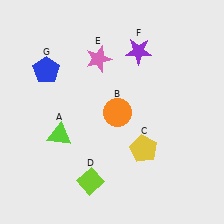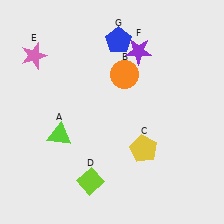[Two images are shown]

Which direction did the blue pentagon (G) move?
The blue pentagon (G) moved right.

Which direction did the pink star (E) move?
The pink star (E) moved left.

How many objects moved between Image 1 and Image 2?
3 objects moved between the two images.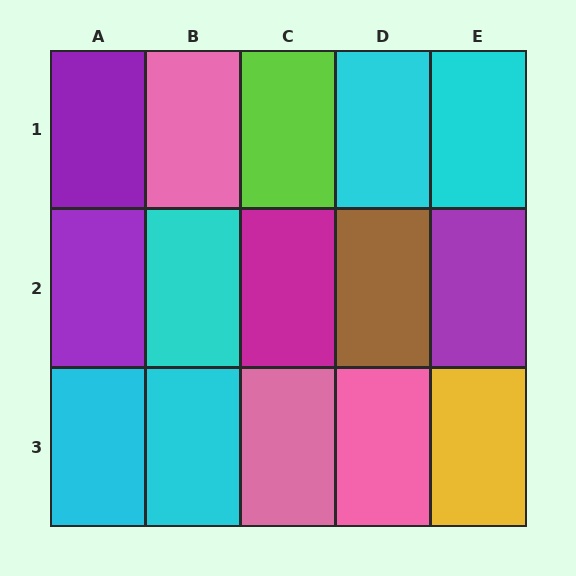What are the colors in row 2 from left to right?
Purple, cyan, magenta, brown, purple.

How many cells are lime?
1 cell is lime.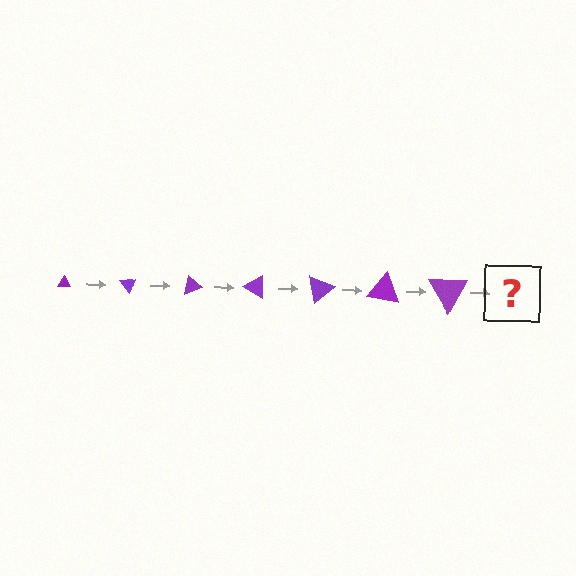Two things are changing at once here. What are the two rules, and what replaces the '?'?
The two rules are that the triangle grows larger each step and it rotates 50 degrees each step. The '?' should be a triangle, larger than the previous one and rotated 350 degrees from the start.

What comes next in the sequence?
The next element should be a triangle, larger than the previous one and rotated 350 degrees from the start.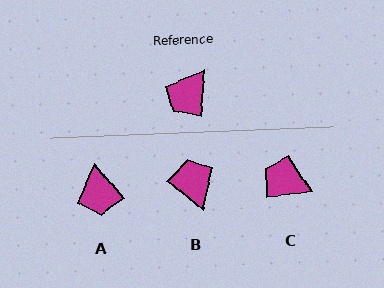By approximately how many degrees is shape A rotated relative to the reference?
Approximately 45 degrees counter-clockwise.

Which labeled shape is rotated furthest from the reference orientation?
B, about 124 degrees away.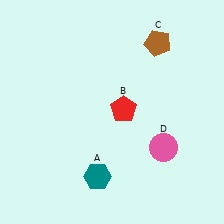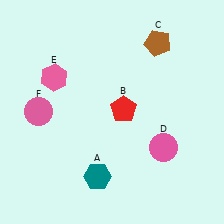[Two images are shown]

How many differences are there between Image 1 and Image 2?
There are 2 differences between the two images.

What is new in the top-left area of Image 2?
A pink hexagon (E) was added in the top-left area of Image 2.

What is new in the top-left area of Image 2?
A pink circle (F) was added in the top-left area of Image 2.